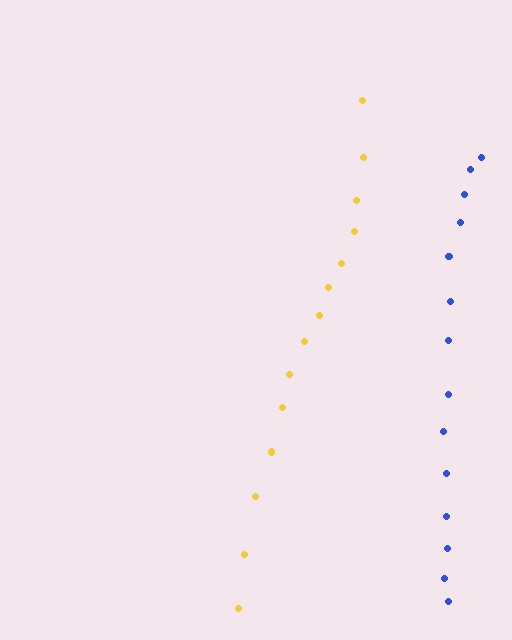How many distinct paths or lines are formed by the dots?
There are 2 distinct paths.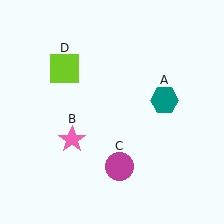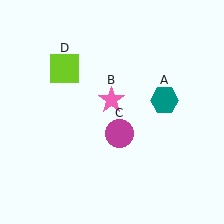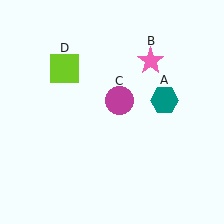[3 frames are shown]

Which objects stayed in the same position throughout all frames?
Teal hexagon (object A) and lime square (object D) remained stationary.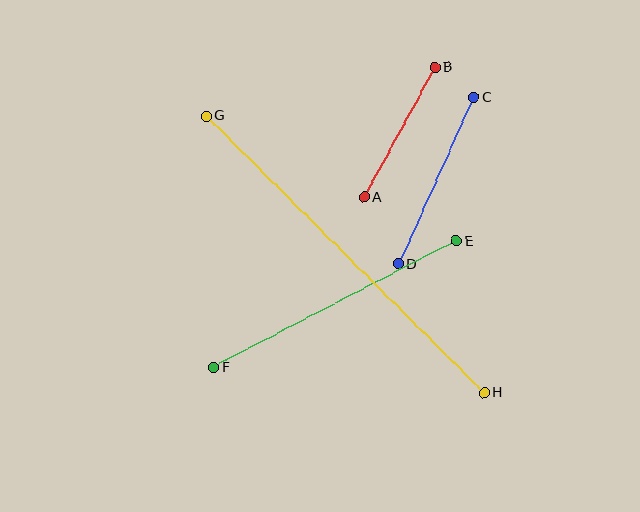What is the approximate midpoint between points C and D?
The midpoint is at approximately (436, 181) pixels.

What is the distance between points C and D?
The distance is approximately 183 pixels.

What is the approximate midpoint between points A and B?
The midpoint is at approximately (399, 132) pixels.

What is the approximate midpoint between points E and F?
The midpoint is at approximately (335, 304) pixels.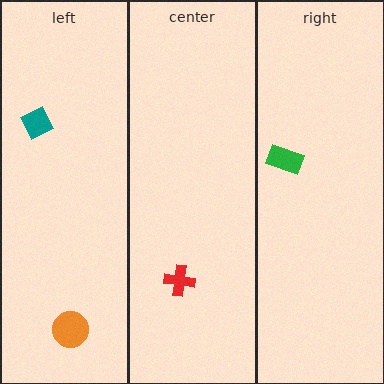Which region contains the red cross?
The center region.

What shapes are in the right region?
The green rectangle.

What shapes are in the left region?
The teal diamond, the orange circle.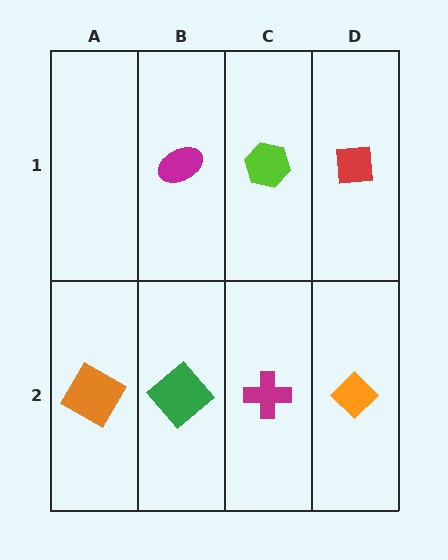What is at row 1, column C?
A lime hexagon.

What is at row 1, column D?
A red square.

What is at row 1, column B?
A magenta ellipse.